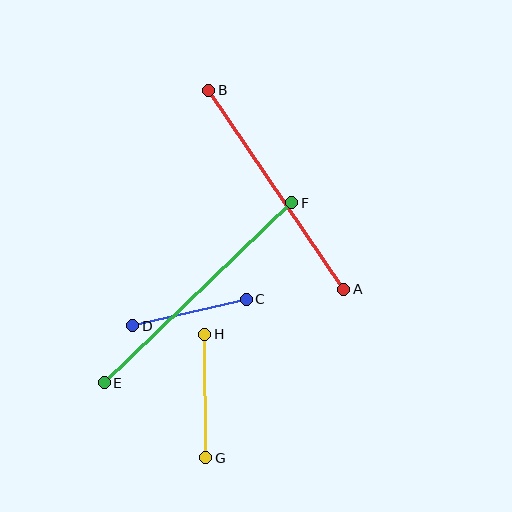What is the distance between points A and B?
The distance is approximately 240 pixels.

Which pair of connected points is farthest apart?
Points E and F are farthest apart.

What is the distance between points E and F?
The distance is approximately 260 pixels.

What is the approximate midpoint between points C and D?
The midpoint is at approximately (190, 313) pixels.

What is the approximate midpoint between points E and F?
The midpoint is at approximately (198, 293) pixels.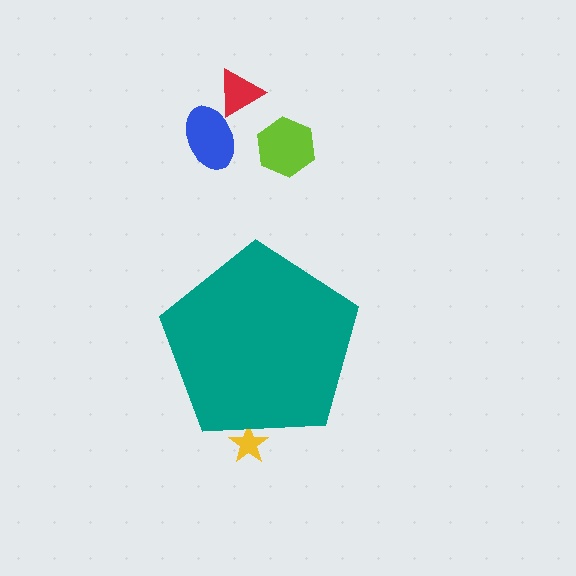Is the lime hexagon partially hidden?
No, the lime hexagon is fully visible.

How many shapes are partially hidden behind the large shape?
1 shape is partially hidden.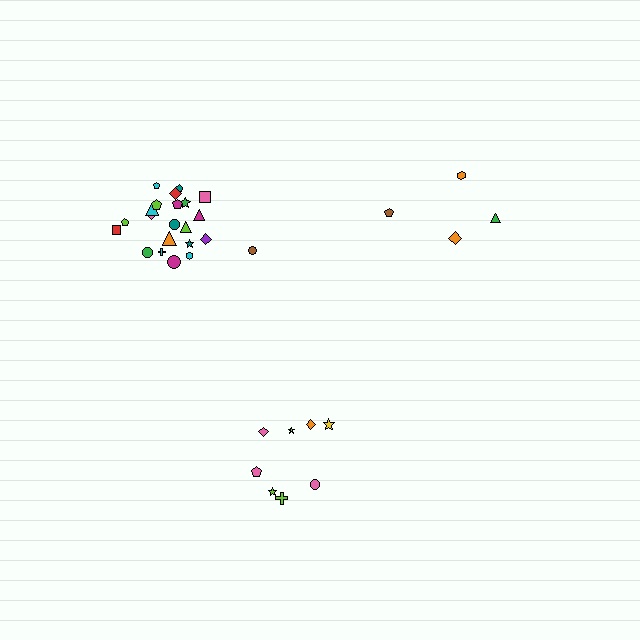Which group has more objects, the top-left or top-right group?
The top-left group.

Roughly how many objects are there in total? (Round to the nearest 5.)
Roughly 35 objects in total.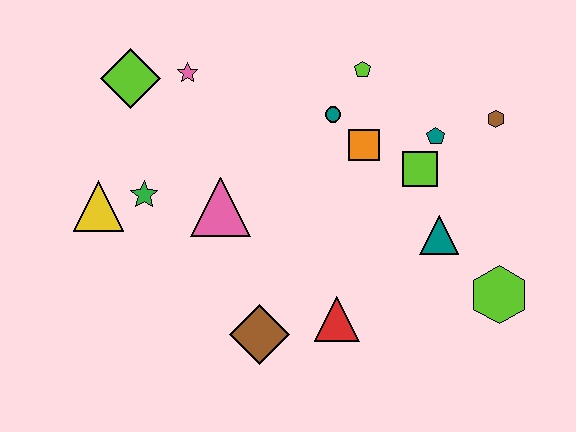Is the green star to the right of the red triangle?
No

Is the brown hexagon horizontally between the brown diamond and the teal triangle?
No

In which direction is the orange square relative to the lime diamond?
The orange square is to the right of the lime diamond.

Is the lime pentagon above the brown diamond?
Yes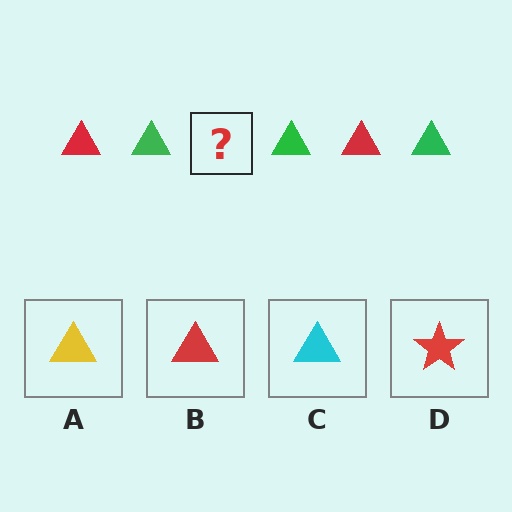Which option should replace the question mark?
Option B.